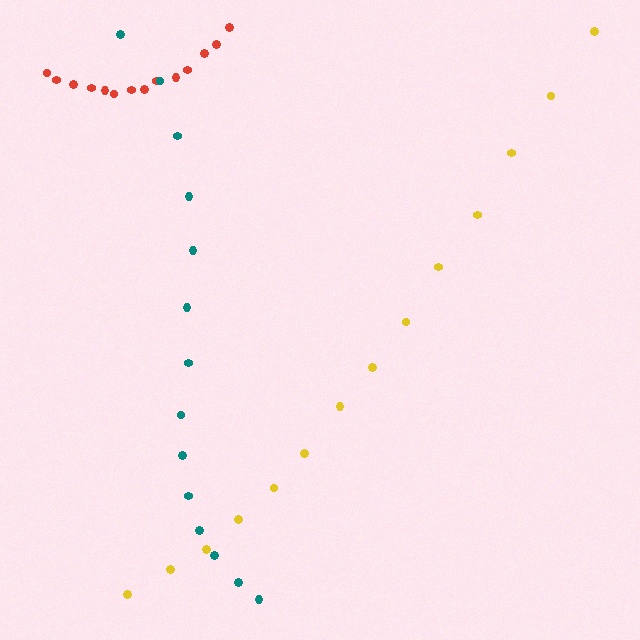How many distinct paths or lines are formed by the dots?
There are 3 distinct paths.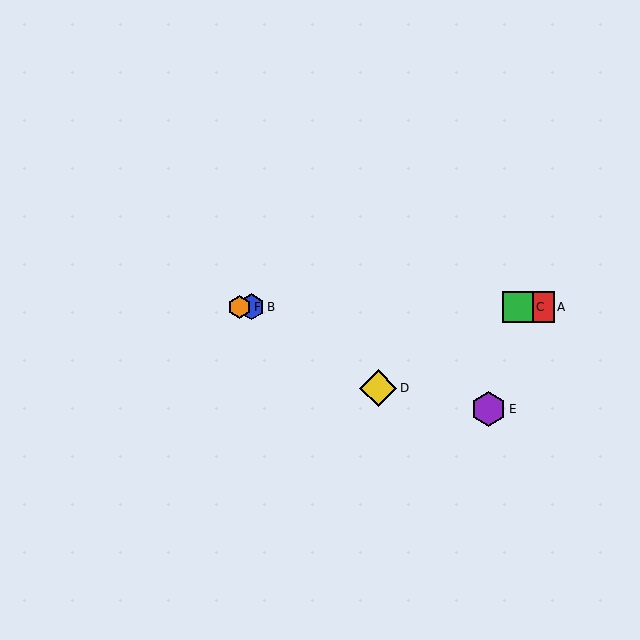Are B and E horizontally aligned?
No, B is at y≈307 and E is at y≈409.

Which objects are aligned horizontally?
Objects A, B, C, F are aligned horizontally.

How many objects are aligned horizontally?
4 objects (A, B, C, F) are aligned horizontally.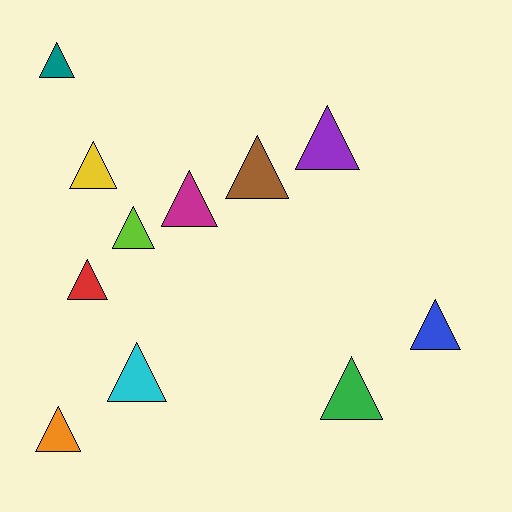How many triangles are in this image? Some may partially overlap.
There are 11 triangles.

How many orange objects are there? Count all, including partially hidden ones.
There is 1 orange object.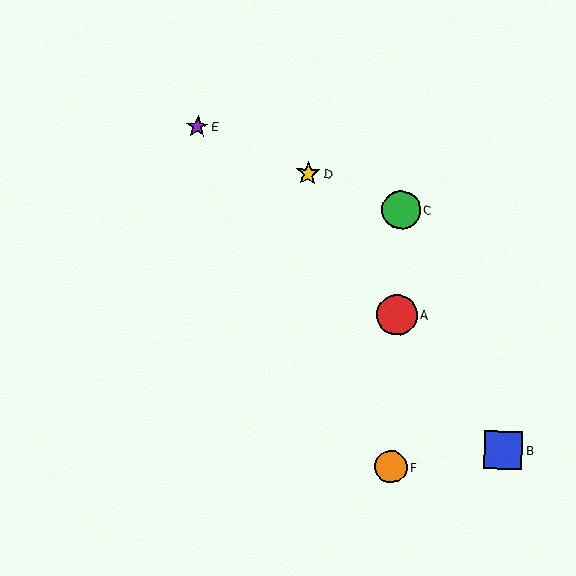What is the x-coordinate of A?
Object A is at x≈397.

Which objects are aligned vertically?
Objects A, C, F are aligned vertically.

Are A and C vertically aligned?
Yes, both are at x≈397.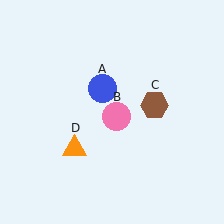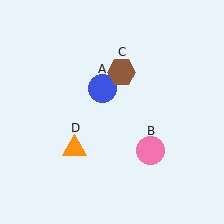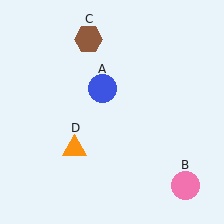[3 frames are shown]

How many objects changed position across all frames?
2 objects changed position: pink circle (object B), brown hexagon (object C).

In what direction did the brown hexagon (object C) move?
The brown hexagon (object C) moved up and to the left.